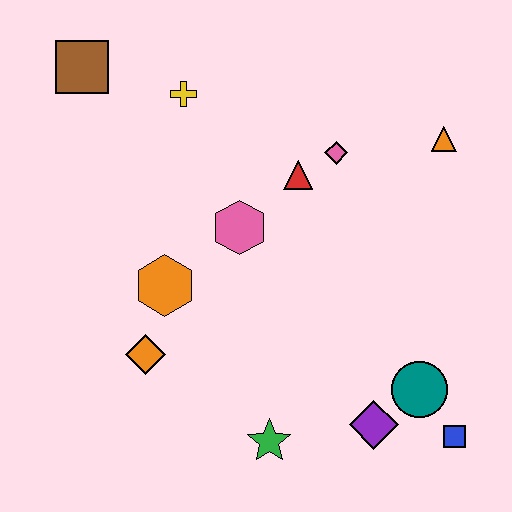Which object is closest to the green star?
The purple diamond is closest to the green star.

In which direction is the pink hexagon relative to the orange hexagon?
The pink hexagon is to the right of the orange hexagon.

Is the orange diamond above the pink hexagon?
No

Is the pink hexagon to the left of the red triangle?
Yes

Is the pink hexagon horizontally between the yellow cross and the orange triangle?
Yes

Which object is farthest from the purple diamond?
The brown square is farthest from the purple diamond.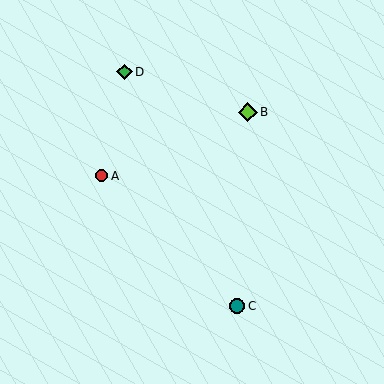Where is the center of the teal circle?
The center of the teal circle is at (237, 306).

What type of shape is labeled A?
Shape A is a red circle.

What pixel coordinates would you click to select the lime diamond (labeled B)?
Click at (248, 112) to select the lime diamond B.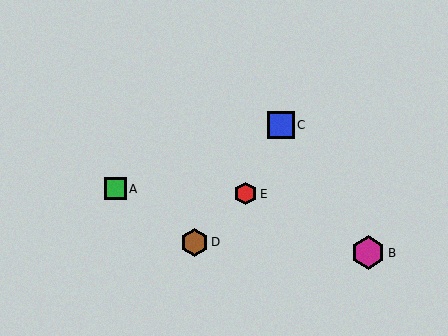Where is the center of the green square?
The center of the green square is at (115, 189).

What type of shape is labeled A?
Shape A is a green square.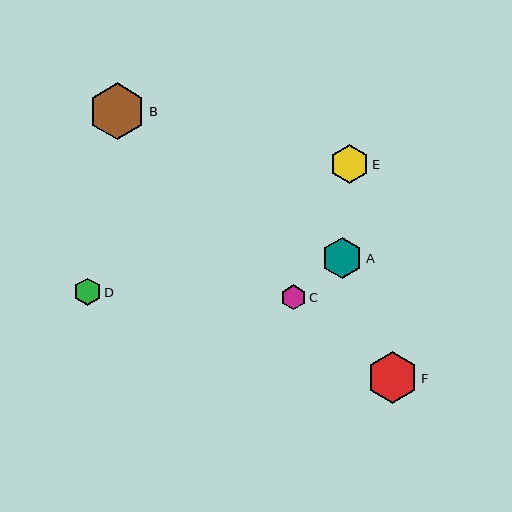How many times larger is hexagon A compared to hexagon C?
Hexagon A is approximately 1.6 times the size of hexagon C.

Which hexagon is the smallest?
Hexagon C is the smallest with a size of approximately 25 pixels.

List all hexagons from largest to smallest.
From largest to smallest: B, F, A, E, D, C.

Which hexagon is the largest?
Hexagon B is the largest with a size of approximately 57 pixels.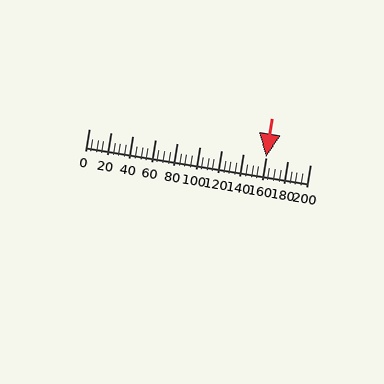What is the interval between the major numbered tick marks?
The major tick marks are spaced 20 units apart.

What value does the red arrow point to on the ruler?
The red arrow points to approximately 160.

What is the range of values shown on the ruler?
The ruler shows values from 0 to 200.